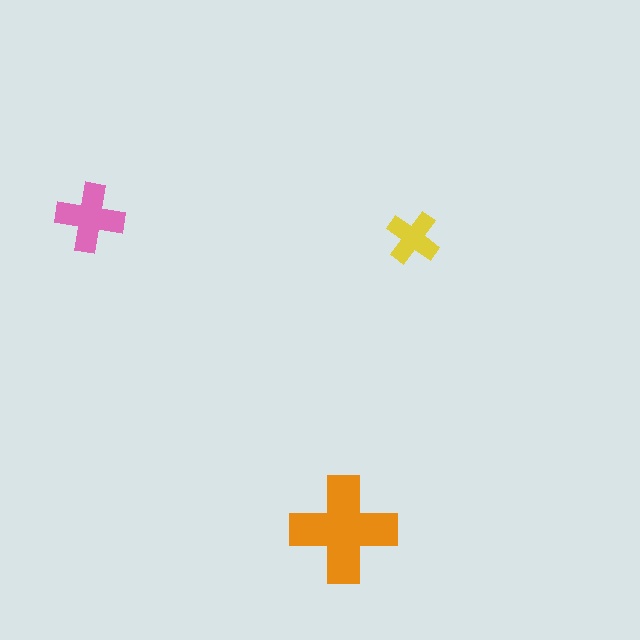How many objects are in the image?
There are 3 objects in the image.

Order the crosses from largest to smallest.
the orange one, the pink one, the yellow one.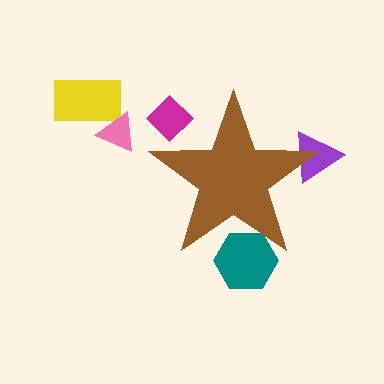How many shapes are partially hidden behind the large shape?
3 shapes are partially hidden.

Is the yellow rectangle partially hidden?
No, the yellow rectangle is fully visible.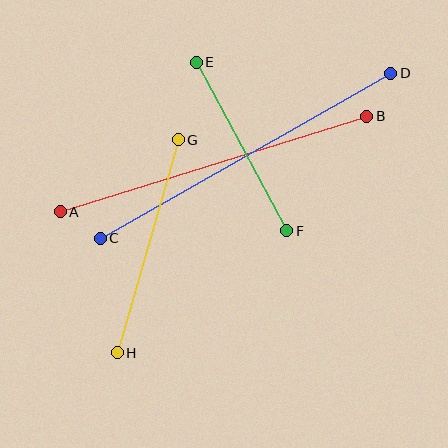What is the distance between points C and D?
The distance is approximately 334 pixels.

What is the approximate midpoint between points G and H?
The midpoint is at approximately (148, 246) pixels.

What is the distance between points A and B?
The distance is approximately 321 pixels.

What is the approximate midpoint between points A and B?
The midpoint is at approximately (214, 164) pixels.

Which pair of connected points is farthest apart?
Points C and D are farthest apart.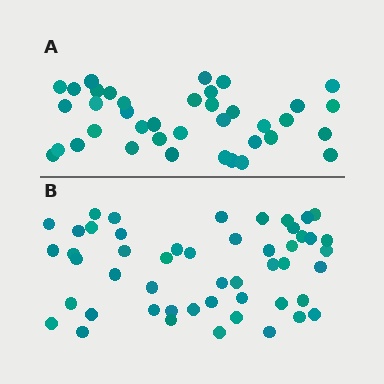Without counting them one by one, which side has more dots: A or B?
Region B (the bottom region) has more dots.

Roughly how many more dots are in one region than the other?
Region B has roughly 12 or so more dots than region A.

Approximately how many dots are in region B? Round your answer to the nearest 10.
About 50 dots.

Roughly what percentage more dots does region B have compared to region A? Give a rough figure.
About 30% more.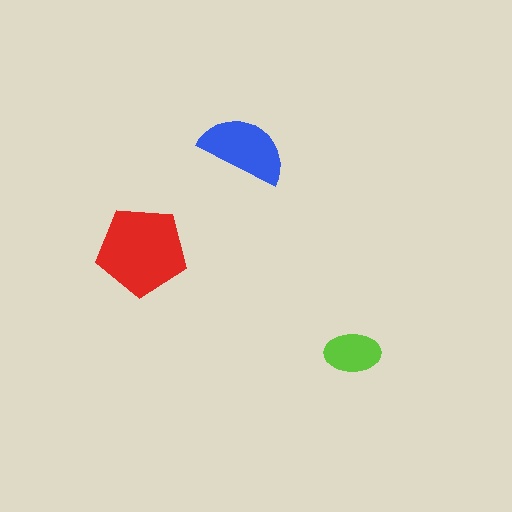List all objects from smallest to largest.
The lime ellipse, the blue semicircle, the red pentagon.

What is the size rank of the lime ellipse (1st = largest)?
3rd.